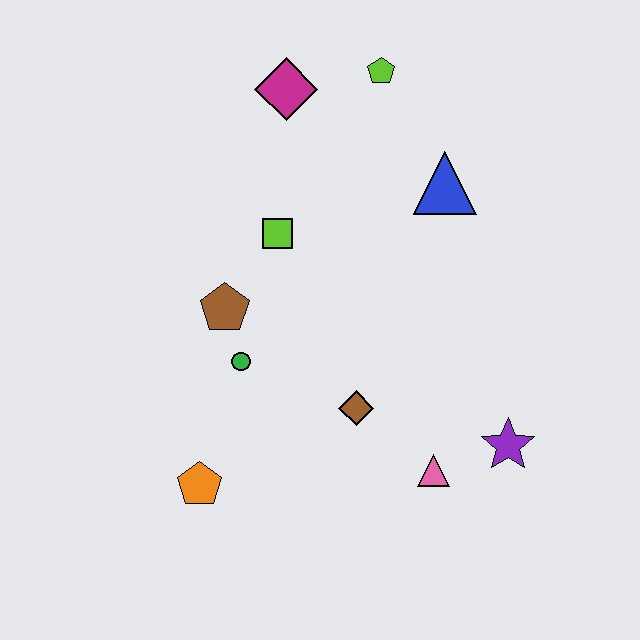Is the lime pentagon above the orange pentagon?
Yes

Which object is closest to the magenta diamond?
The lime pentagon is closest to the magenta diamond.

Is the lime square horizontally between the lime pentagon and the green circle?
Yes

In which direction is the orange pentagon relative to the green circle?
The orange pentagon is below the green circle.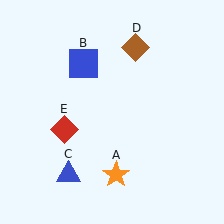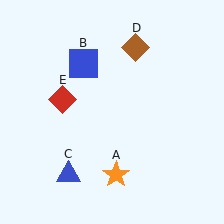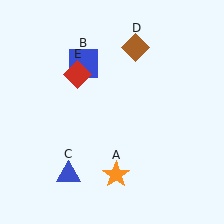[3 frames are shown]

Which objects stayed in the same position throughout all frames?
Orange star (object A) and blue square (object B) and blue triangle (object C) and brown diamond (object D) remained stationary.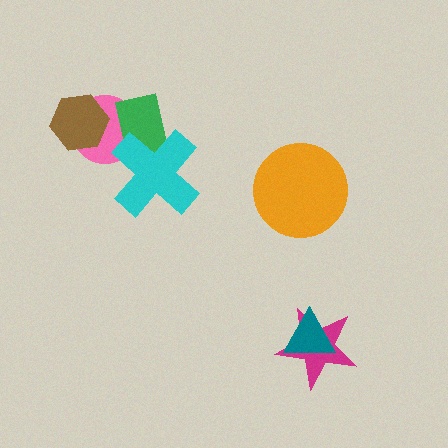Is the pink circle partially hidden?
Yes, it is partially covered by another shape.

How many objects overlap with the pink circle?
3 objects overlap with the pink circle.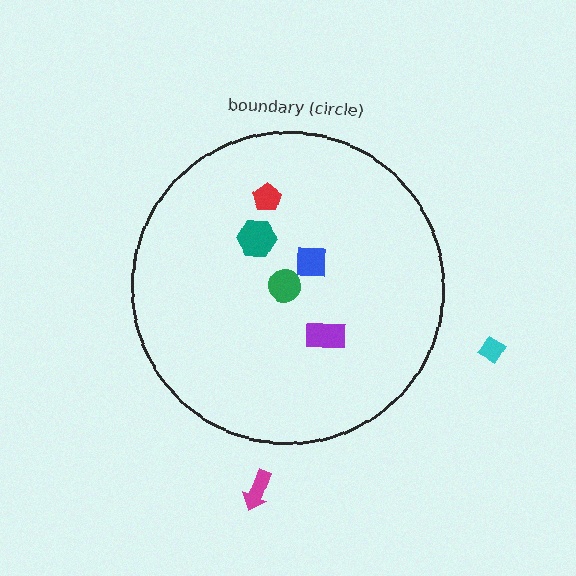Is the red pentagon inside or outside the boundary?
Inside.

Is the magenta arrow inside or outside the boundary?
Outside.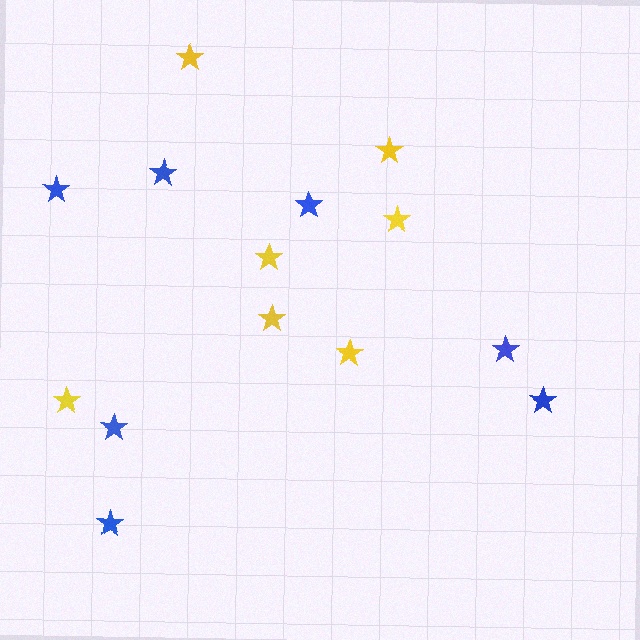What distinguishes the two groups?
There are 2 groups: one group of yellow stars (7) and one group of blue stars (7).